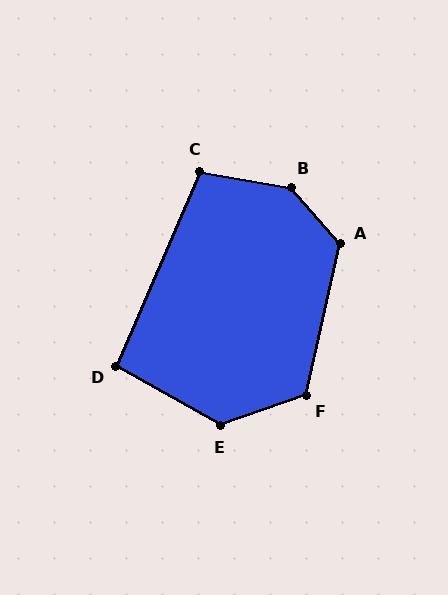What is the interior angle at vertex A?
Approximately 126 degrees (obtuse).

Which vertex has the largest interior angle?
B, at approximately 142 degrees.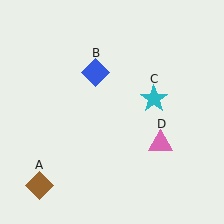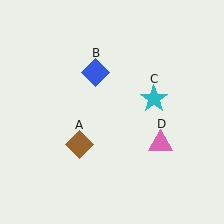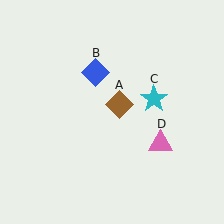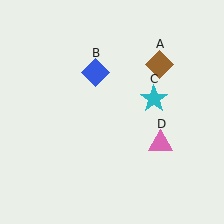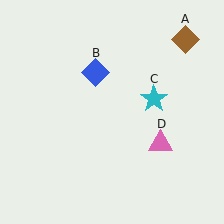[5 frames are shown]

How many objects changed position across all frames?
1 object changed position: brown diamond (object A).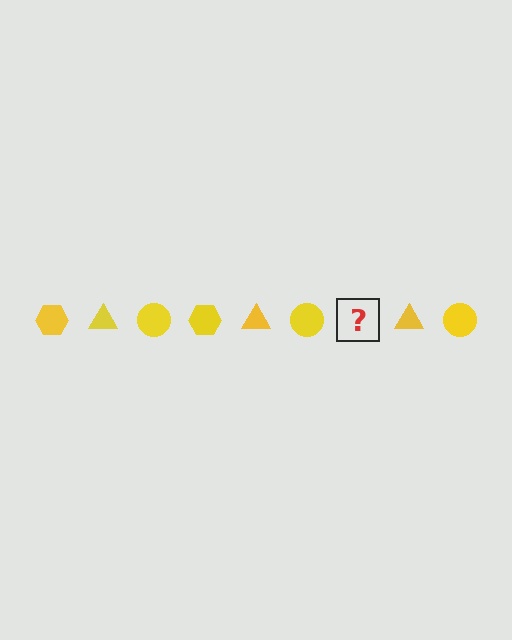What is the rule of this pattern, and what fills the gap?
The rule is that the pattern cycles through hexagon, triangle, circle shapes in yellow. The gap should be filled with a yellow hexagon.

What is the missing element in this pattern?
The missing element is a yellow hexagon.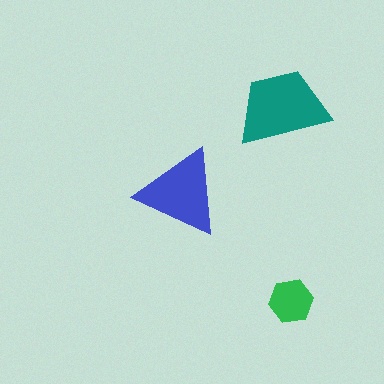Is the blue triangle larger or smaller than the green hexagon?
Larger.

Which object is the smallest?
The green hexagon.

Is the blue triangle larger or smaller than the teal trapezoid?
Smaller.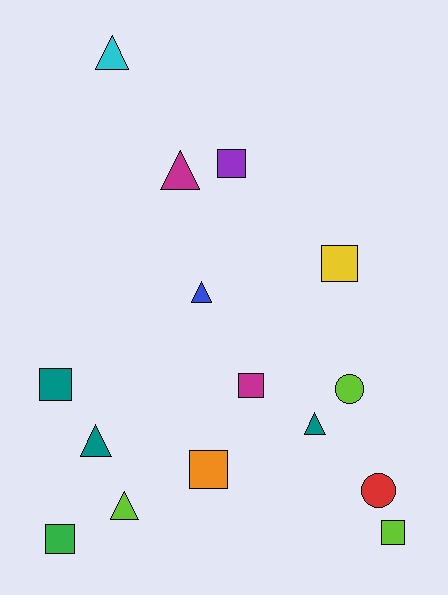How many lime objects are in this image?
There are 3 lime objects.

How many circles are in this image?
There are 2 circles.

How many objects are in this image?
There are 15 objects.